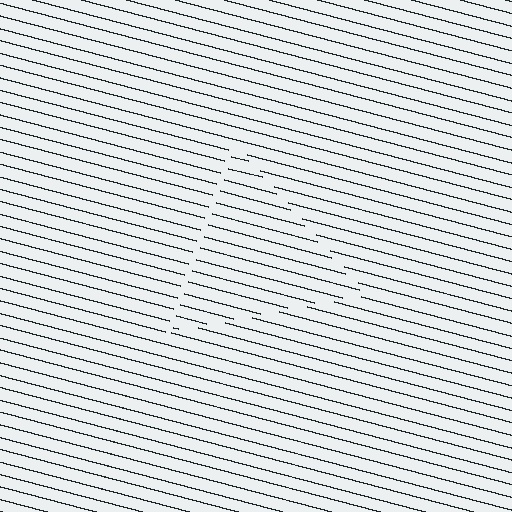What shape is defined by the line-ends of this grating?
An illusory triangle. The interior of the shape contains the same grating, shifted by half a period — the contour is defined by the phase discontinuity where line-ends from the inner and outer gratings abut.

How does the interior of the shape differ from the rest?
The interior of the shape contains the same grating, shifted by half a period — the contour is defined by the phase discontinuity where line-ends from the inner and outer gratings abut.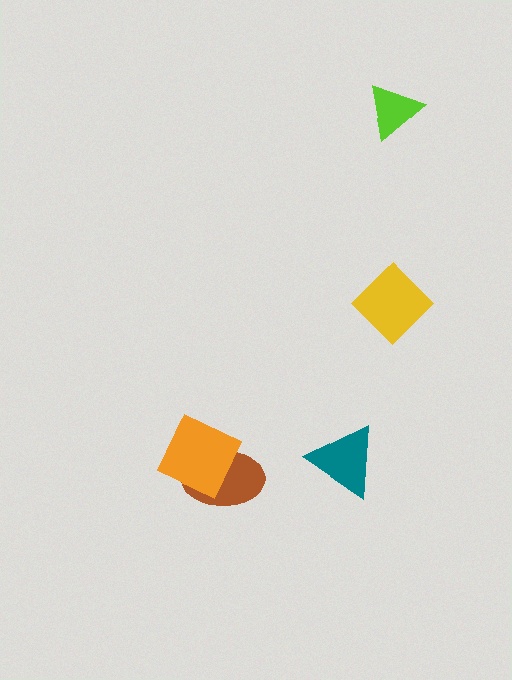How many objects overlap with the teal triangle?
0 objects overlap with the teal triangle.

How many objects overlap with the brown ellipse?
1 object overlaps with the brown ellipse.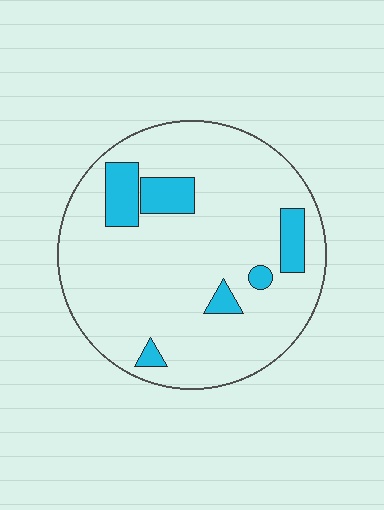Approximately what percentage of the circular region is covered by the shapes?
Approximately 15%.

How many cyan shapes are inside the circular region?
6.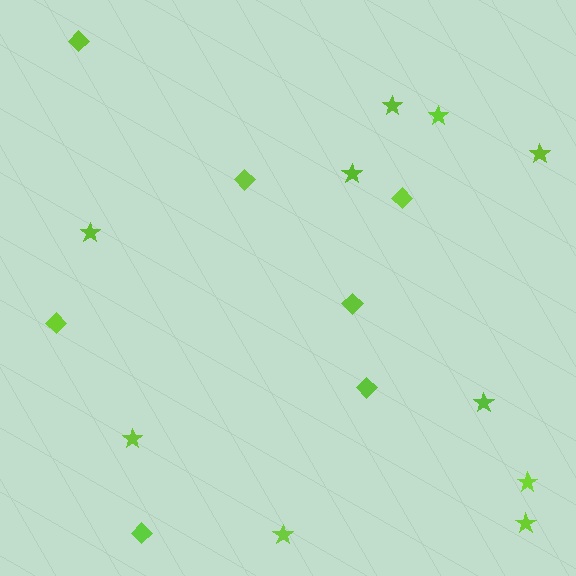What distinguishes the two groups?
There are 2 groups: one group of diamonds (7) and one group of stars (10).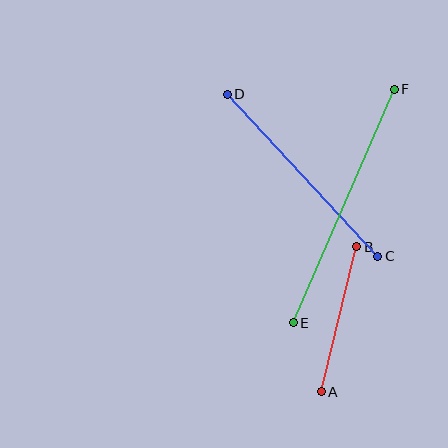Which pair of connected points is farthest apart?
Points E and F are farthest apart.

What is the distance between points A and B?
The distance is approximately 149 pixels.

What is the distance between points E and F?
The distance is approximately 255 pixels.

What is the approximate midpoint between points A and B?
The midpoint is at approximately (339, 319) pixels.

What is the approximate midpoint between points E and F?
The midpoint is at approximately (344, 206) pixels.